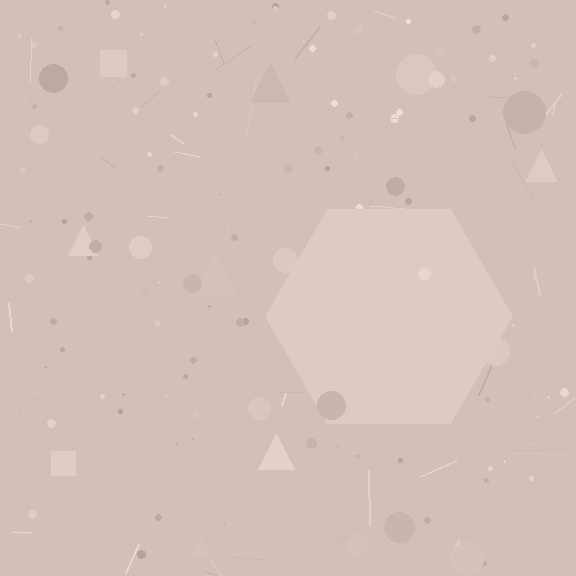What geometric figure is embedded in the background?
A hexagon is embedded in the background.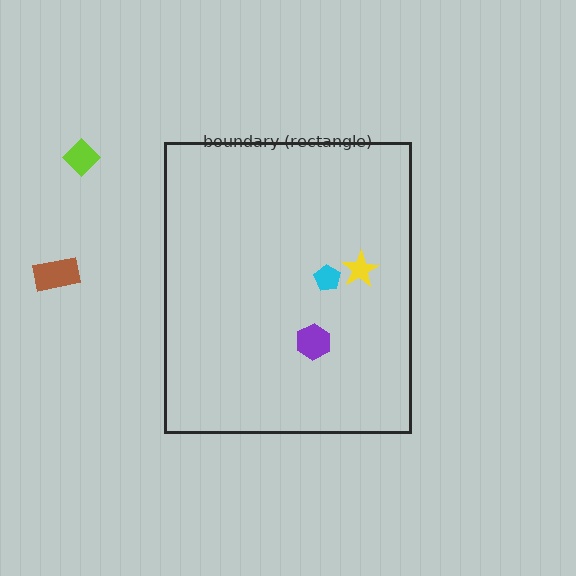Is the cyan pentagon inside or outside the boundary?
Inside.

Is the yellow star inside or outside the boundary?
Inside.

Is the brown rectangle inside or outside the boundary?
Outside.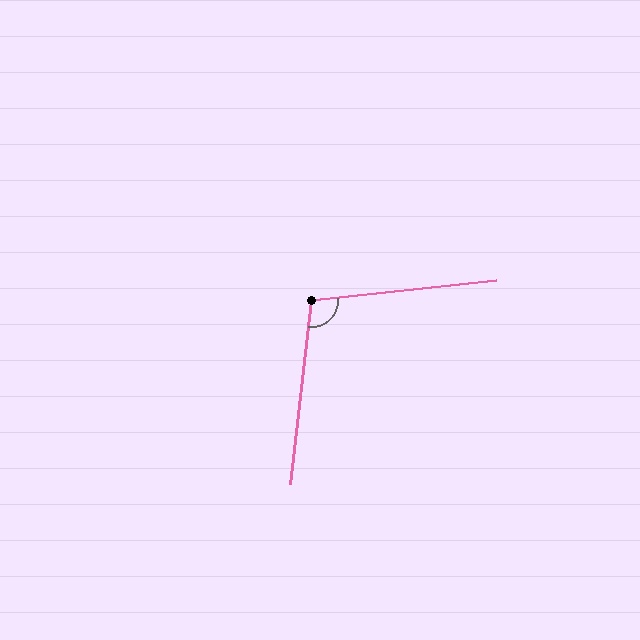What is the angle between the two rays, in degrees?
Approximately 103 degrees.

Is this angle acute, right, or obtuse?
It is obtuse.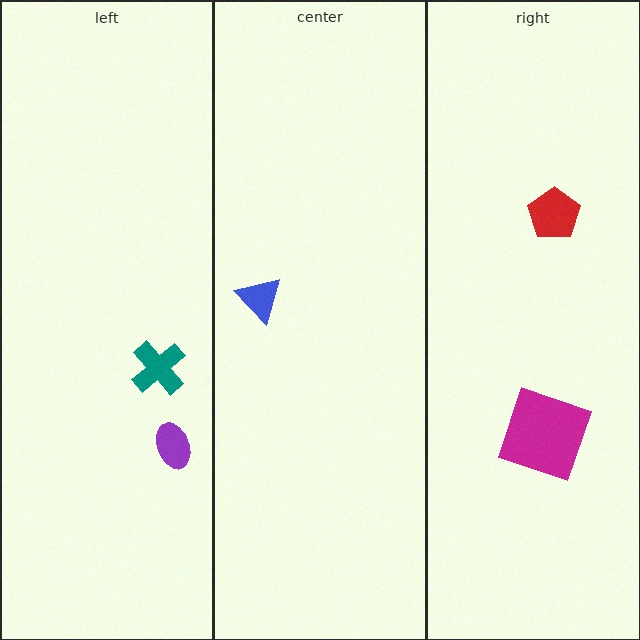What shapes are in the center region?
The blue triangle.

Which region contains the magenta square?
The right region.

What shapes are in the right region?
The red pentagon, the magenta square.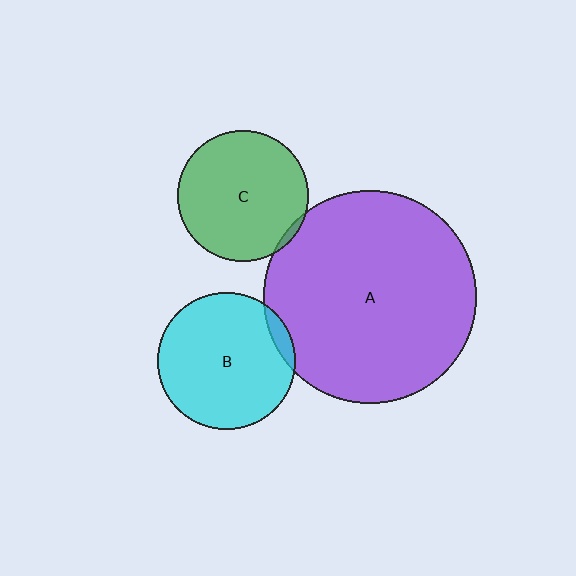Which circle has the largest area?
Circle A (purple).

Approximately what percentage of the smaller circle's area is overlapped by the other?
Approximately 5%.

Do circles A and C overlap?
Yes.